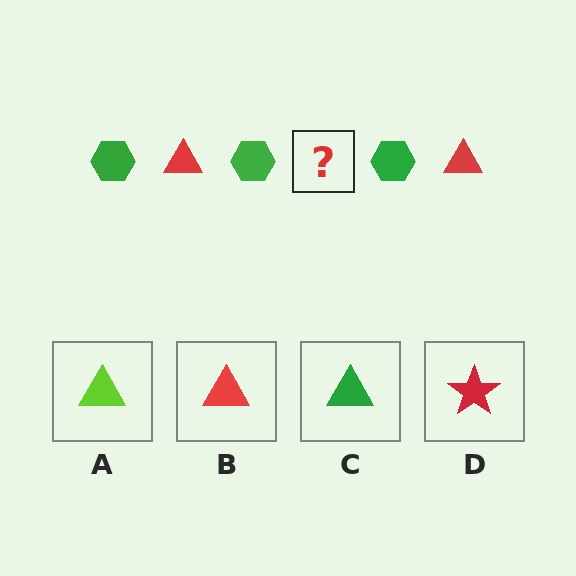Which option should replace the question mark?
Option B.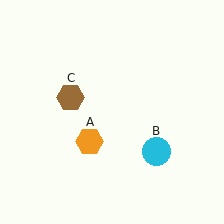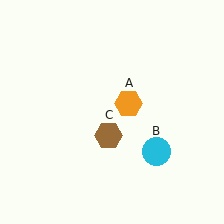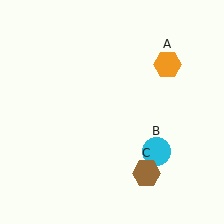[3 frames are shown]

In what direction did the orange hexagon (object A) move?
The orange hexagon (object A) moved up and to the right.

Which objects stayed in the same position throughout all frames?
Cyan circle (object B) remained stationary.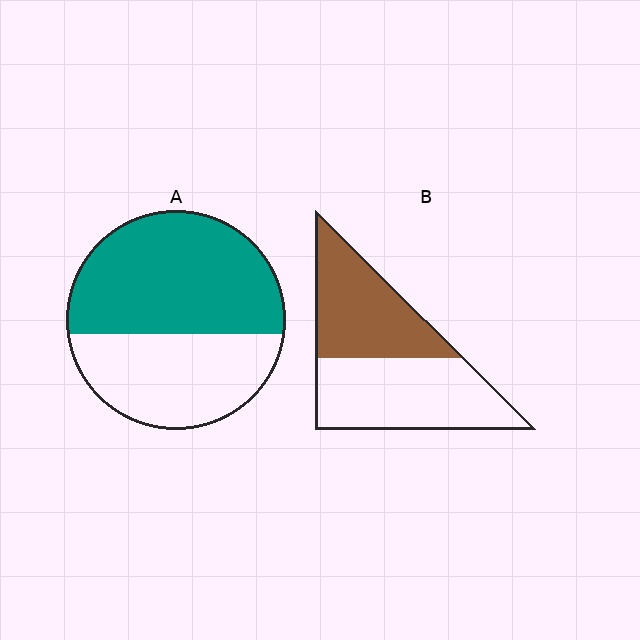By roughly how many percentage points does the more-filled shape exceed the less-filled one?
By roughly 15 percentage points (A over B).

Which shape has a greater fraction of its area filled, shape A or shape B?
Shape A.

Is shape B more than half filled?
No.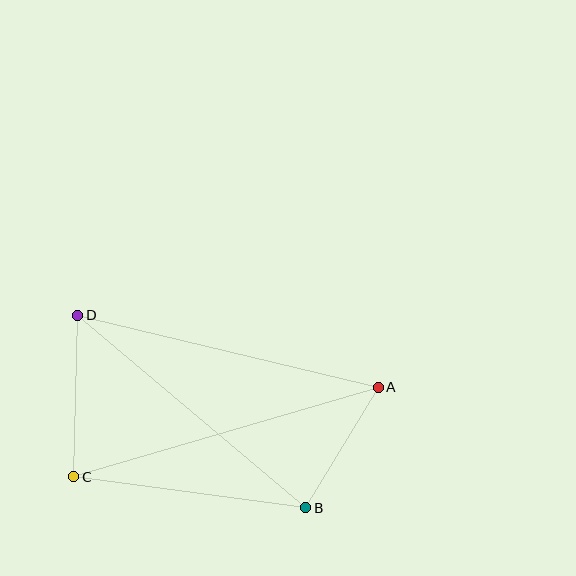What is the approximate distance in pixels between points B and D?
The distance between B and D is approximately 298 pixels.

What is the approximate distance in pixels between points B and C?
The distance between B and C is approximately 234 pixels.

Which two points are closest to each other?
Points A and B are closest to each other.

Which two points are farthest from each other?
Points A and C are farthest from each other.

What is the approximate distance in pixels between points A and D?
The distance between A and D is approximately 309 pixels.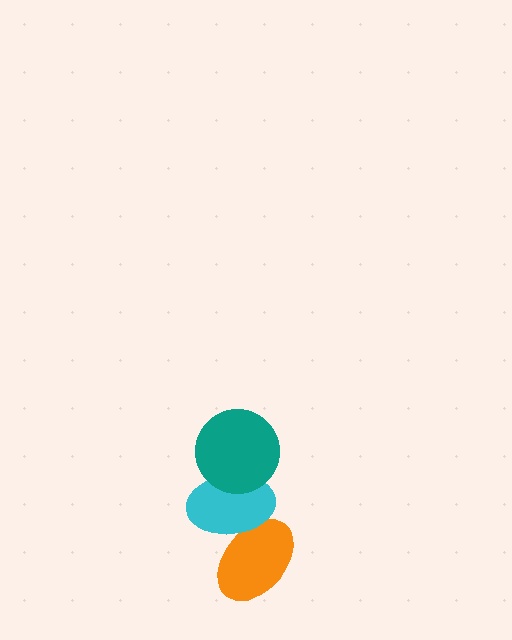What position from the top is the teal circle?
The teal circle is 1st from the top.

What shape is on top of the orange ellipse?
The cyan ellipse is on top of the orange ellipse.